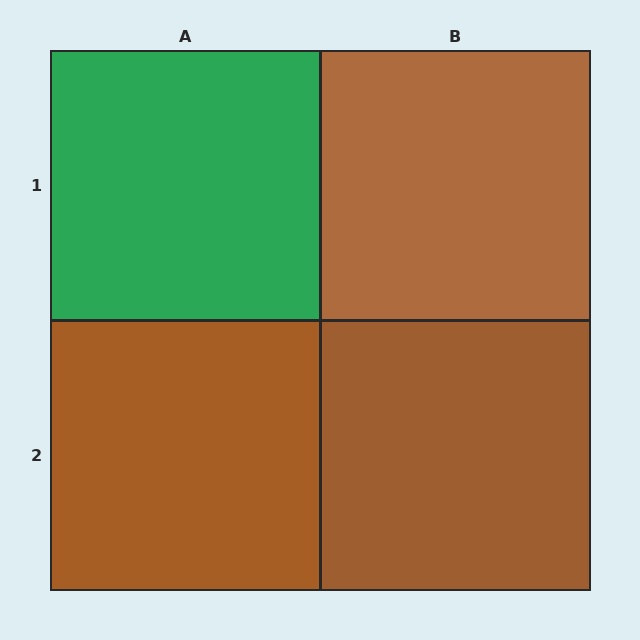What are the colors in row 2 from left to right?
Brown, brown.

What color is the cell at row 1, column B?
Brown.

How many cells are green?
1 cell is green.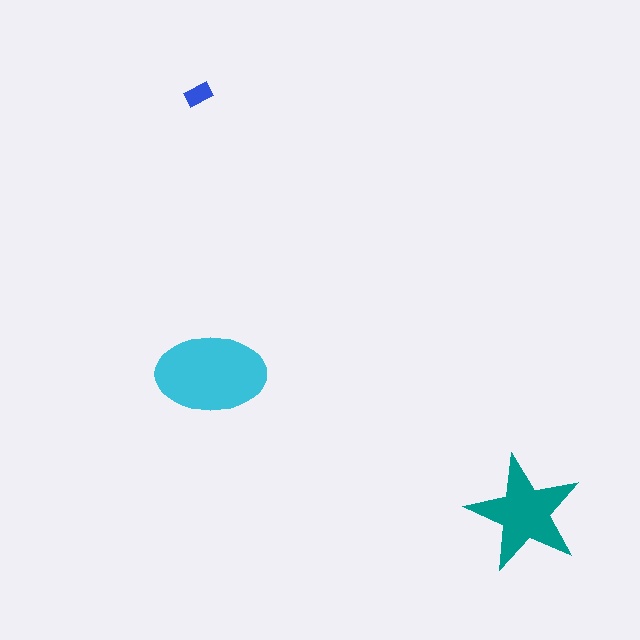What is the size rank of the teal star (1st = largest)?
2nd.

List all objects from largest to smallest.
The cyan ellipse, the teal star, the blue rectangle.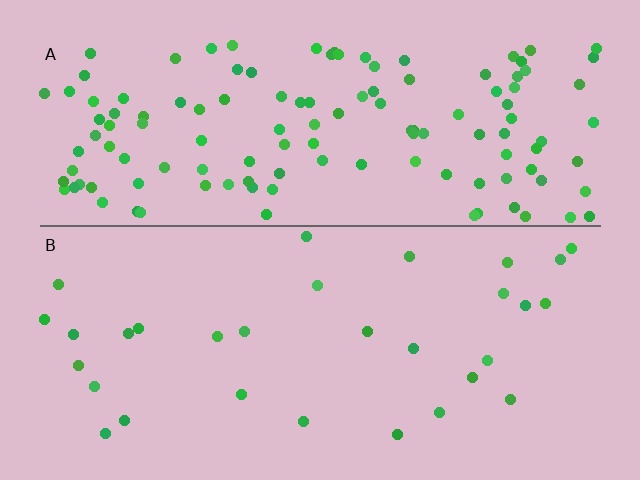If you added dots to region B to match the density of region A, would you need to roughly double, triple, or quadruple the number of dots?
Approximately quadruple.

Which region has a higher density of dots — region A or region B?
A (the top).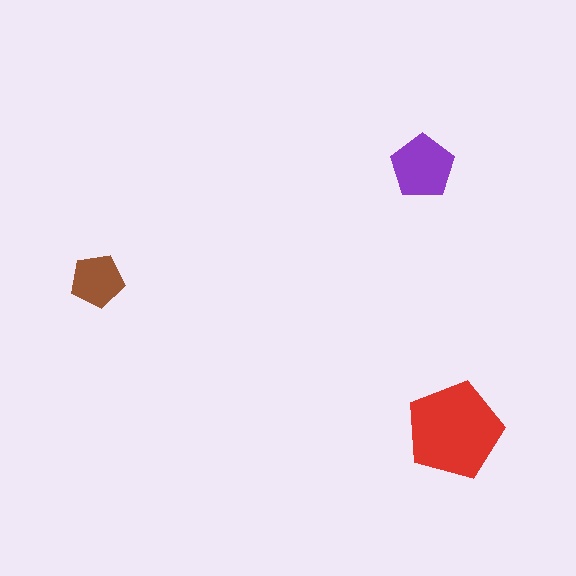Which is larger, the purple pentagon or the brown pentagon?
The purple one.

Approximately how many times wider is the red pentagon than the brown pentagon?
About 2 times wider.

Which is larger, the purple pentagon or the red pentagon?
The red one.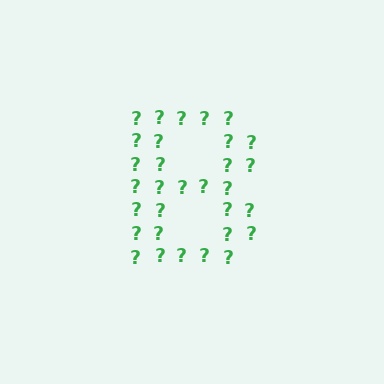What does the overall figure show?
The overall figure shows the letter B.